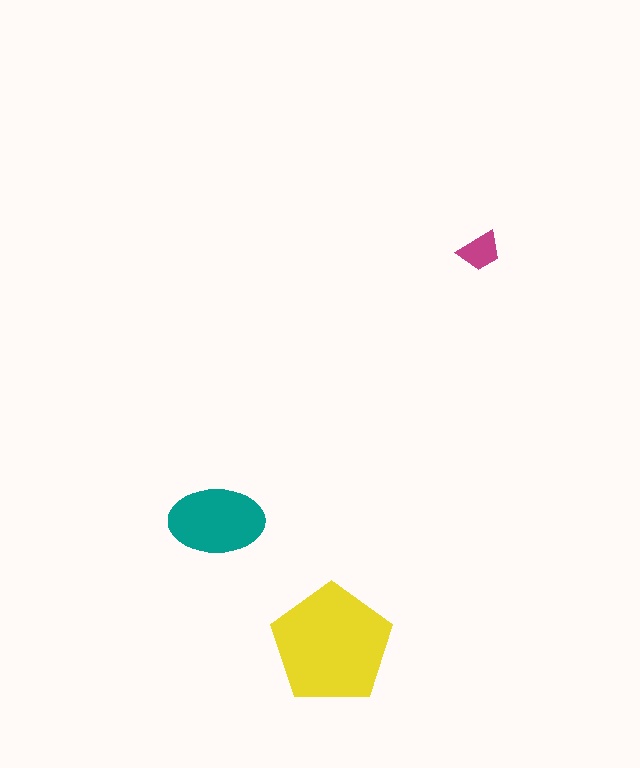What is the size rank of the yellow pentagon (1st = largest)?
1st.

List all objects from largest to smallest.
The yellow pentagon, the teal ellipse, the magenta trapezoid.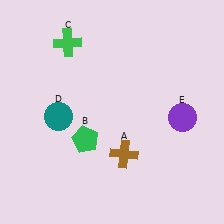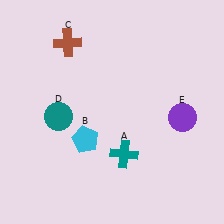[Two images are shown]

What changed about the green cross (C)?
In Image 1, C is green. In Image 2, it changed to brown.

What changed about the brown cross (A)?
In Image 1, A is brown. In Image 2, it changed to teal.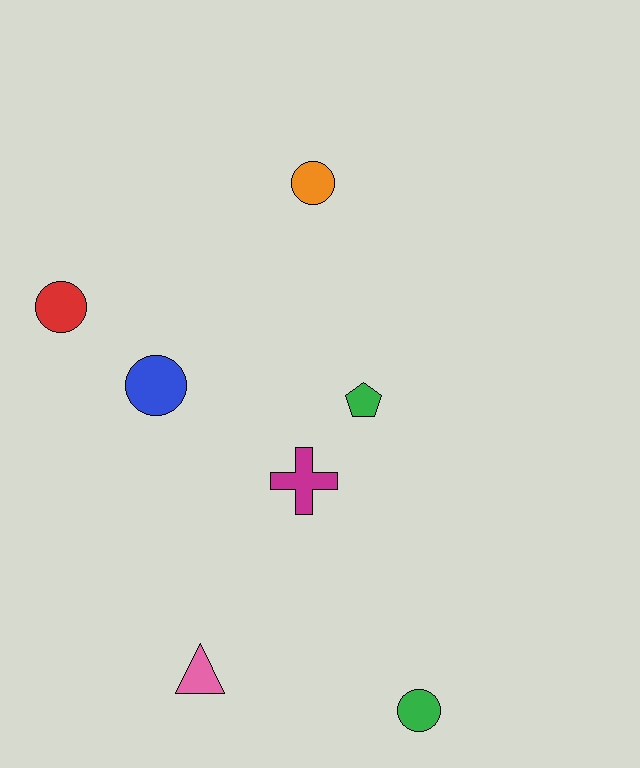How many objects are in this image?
There are 7 objects.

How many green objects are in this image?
There are 2 green objects.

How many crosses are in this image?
There is 1 cross.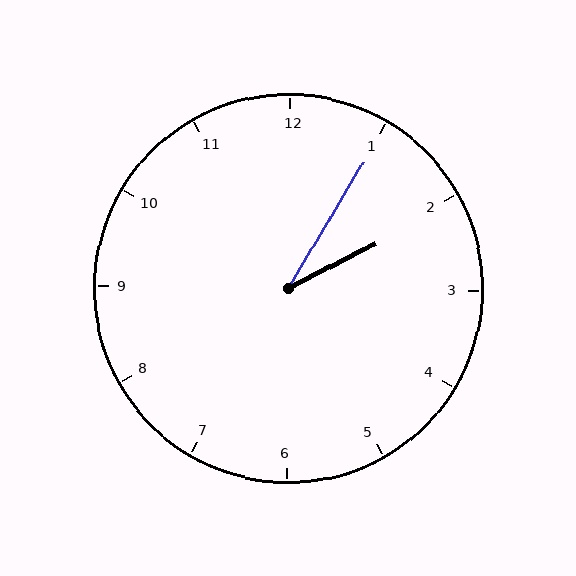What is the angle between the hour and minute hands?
Approximately 32 degrees.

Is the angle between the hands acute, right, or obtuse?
It is acute.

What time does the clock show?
2:05.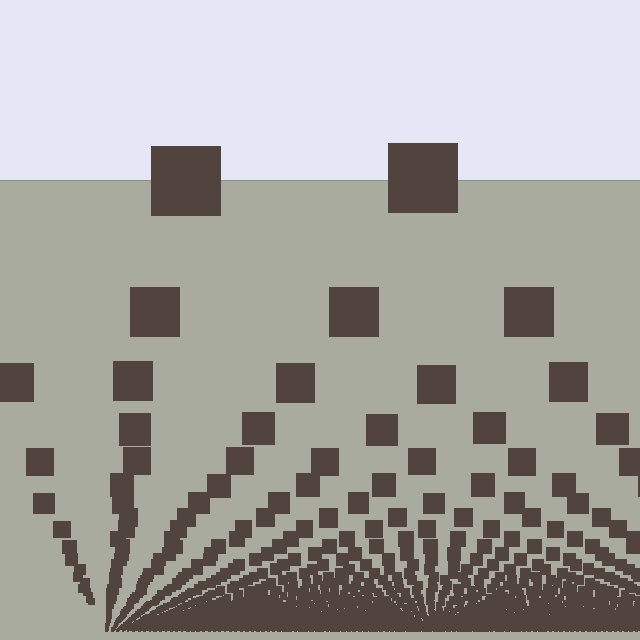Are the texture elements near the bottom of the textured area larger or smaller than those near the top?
Smaller. The gradient is inverted — elements near the bottom are smaller and denser.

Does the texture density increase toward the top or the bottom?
Density increases toward the bottom.